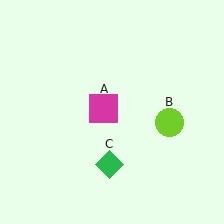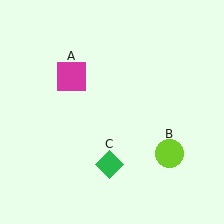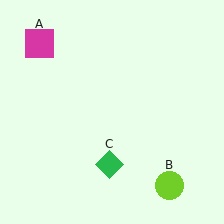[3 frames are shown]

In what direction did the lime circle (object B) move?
The lime circle (object B) moved down.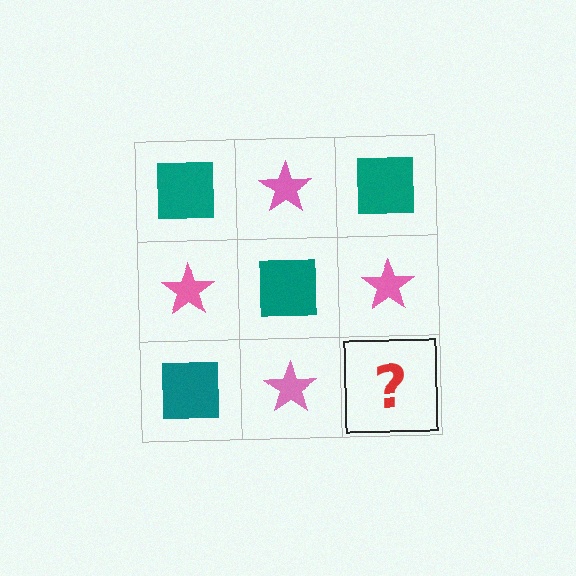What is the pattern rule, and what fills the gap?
The rule is that it alternates teal square and pink star in a checkerboard pattern. The gap should be filled with a teal square.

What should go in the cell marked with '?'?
The missing cell should contain a teal square.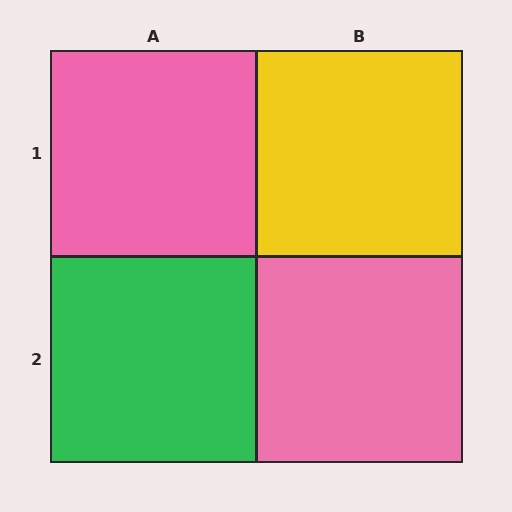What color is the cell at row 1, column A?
Pink.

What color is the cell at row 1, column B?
Yellow.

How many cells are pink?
2 cells are pink.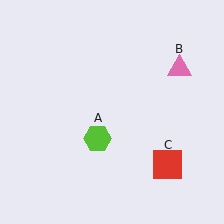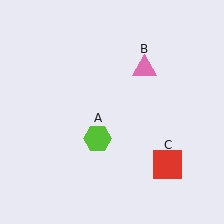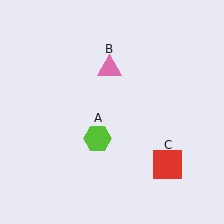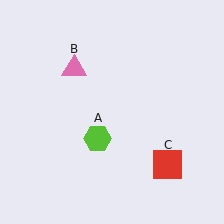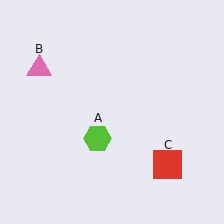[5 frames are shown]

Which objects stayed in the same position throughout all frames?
Lime hexagon (object A) and red square (object C) remained stationary.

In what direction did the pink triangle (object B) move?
The pink triangle (object B) moved left.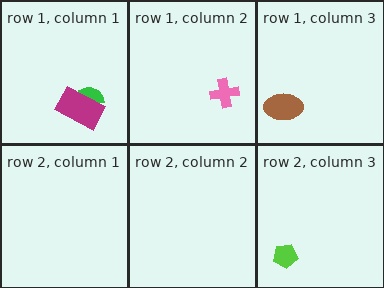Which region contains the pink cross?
The row 1, column 2 region.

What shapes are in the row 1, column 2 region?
The pink cross.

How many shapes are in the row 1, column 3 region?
1.